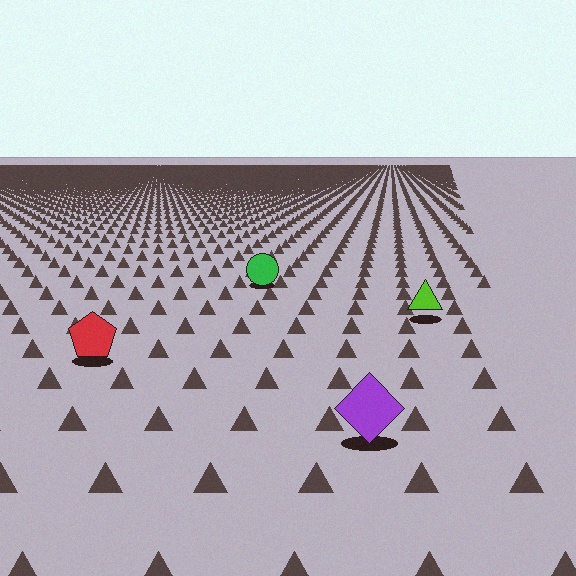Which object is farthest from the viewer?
The green circle is farthest from the viewer. It appears smaller and the ground texture around it is denser.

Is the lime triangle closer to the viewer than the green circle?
Yes. The lime triangle is closer — you can tell from the texture gradient: the ground texture is coarser near it.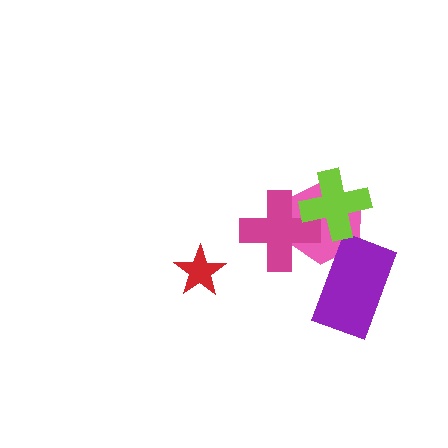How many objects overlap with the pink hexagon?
3 objects overlap with the pink hexagon.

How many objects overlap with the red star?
0 objects overlap with the red star.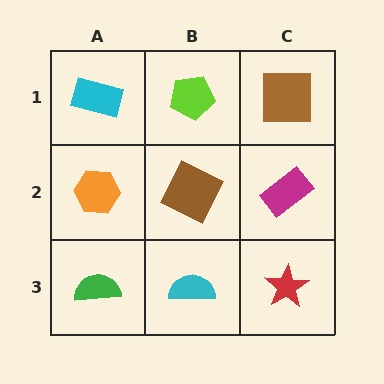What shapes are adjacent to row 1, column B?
A brown square (row 2, column B), a cyan rectangle (row 1, column A), a brown square (row 1, column C).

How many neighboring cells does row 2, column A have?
3.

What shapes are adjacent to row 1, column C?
A magenta rectangle (row 2, column C), a lime pentagon (row 1, column B).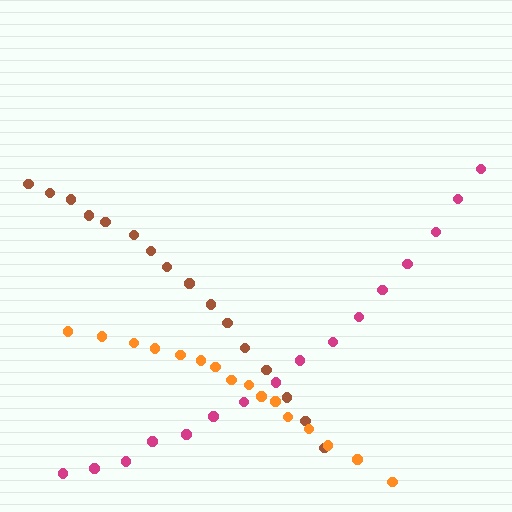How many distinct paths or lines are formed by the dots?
There are 3 distinct paths.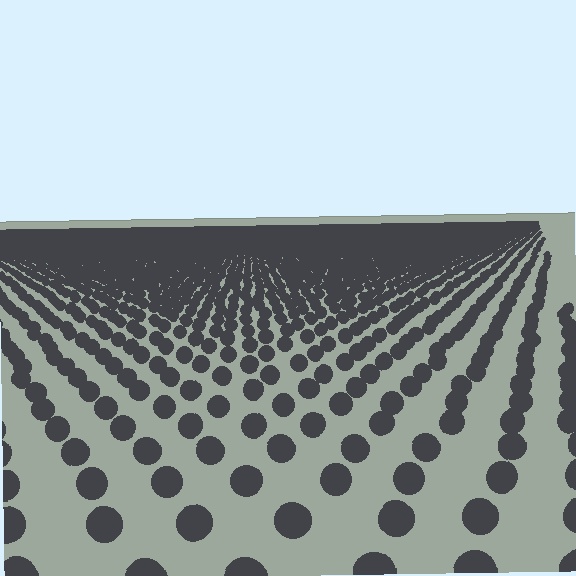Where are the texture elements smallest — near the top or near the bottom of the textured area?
Near the top.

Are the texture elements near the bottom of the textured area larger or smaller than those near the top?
Larger. Near the bottom, elements are closer to the viewer and appear at a bigger on-screen size.